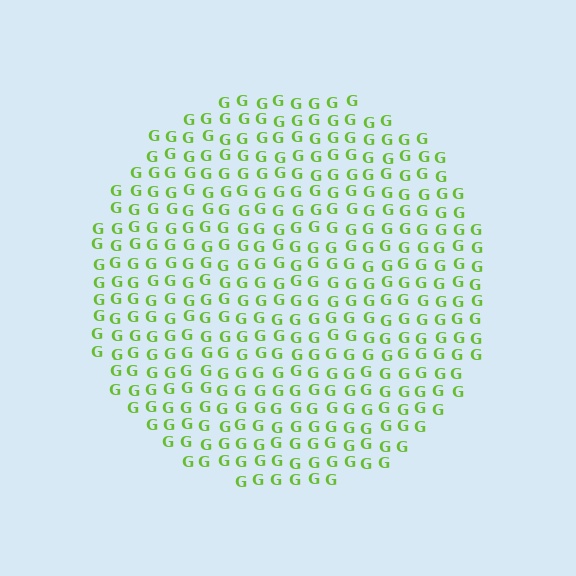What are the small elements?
The small elements are letter G's.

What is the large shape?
The large shape is a circle.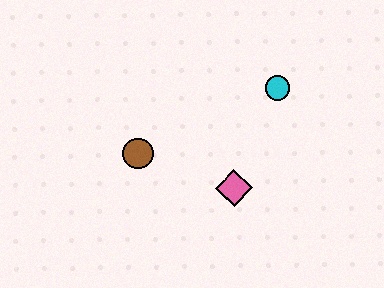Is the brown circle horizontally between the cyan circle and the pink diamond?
No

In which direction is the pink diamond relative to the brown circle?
The pink diamond is to the right of the brown circle.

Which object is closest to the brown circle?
The pink diamond is closest to the brown circle.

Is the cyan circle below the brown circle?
No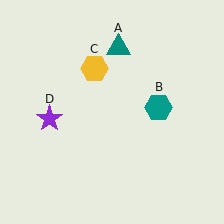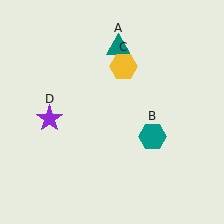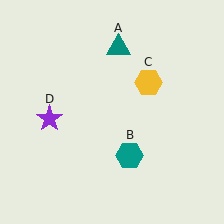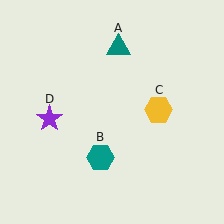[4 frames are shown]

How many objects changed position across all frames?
2 objects changed position: teal hexagon (object B), yellow hexagon (object C).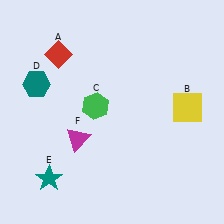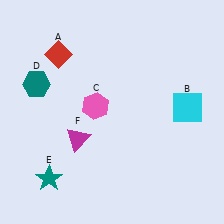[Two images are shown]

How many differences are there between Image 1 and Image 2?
There are 2 differences between the two images.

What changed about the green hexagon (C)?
In Image 1, C is green. In Image 2, it changed to pink.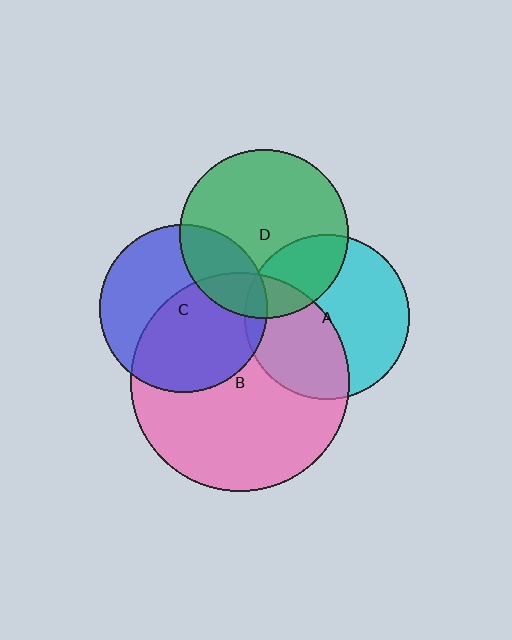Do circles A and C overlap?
Yes.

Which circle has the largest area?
Circle B (pink).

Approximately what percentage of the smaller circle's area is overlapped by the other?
Approximately 5%.